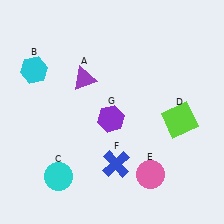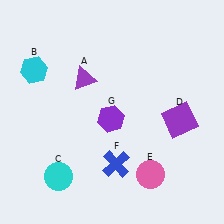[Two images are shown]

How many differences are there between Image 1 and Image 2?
There is 1 difference between the two images.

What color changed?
The square (D) changed from lime in Image 1 to purple in Image 2.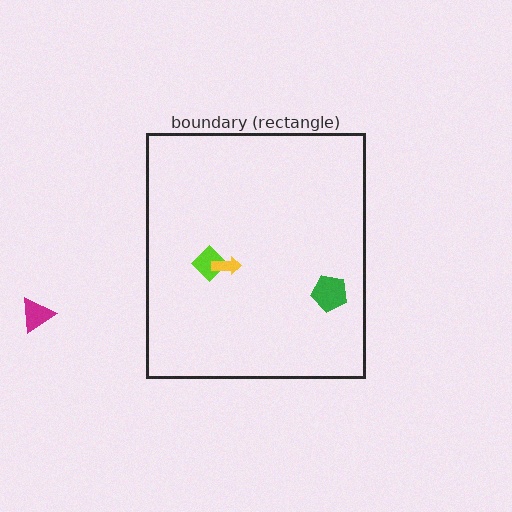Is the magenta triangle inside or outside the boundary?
Outside.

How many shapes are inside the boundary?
3 inside, 1 outside.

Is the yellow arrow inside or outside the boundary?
Inside.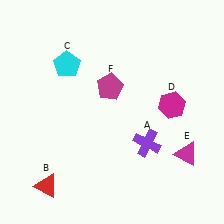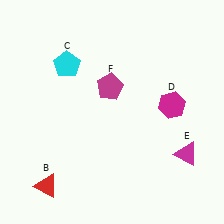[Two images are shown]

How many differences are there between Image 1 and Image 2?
There is 1 difference between the two images.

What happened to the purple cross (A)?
The purple cross (A) was removed in Image 2. It was in the bottom-right area of Image 1.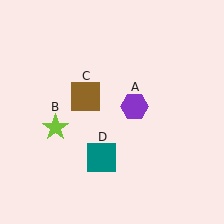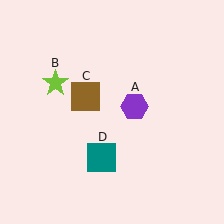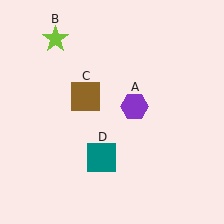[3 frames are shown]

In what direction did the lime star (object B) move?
The lime star (object B) moved up.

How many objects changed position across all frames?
1 object changed position: lime star (object B).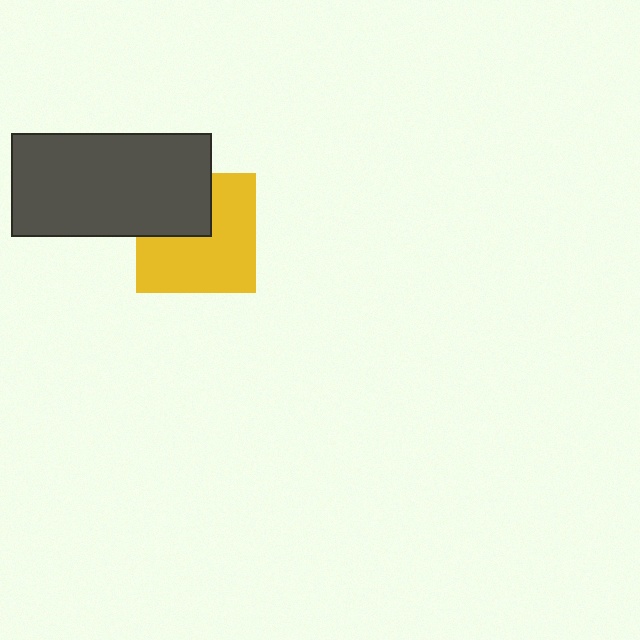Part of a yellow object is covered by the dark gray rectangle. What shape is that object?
It is a square.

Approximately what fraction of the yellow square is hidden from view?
Roughly 34% of the yellow square is hidden behind the dark gray rectangle.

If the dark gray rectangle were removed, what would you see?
You would see the complete yellow square.